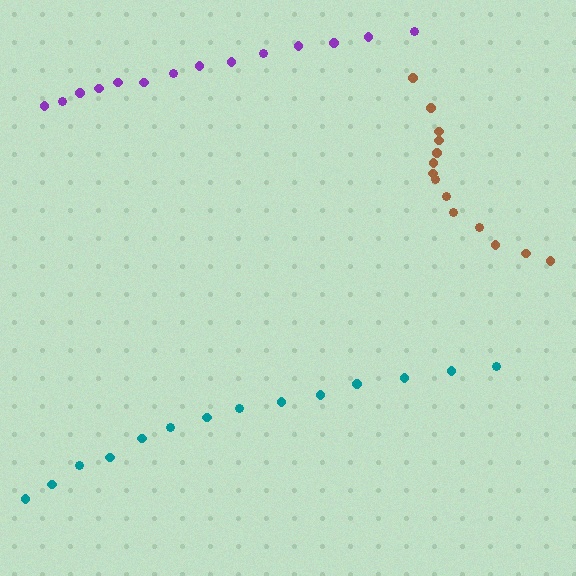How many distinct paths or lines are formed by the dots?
There are 3 distinct paths.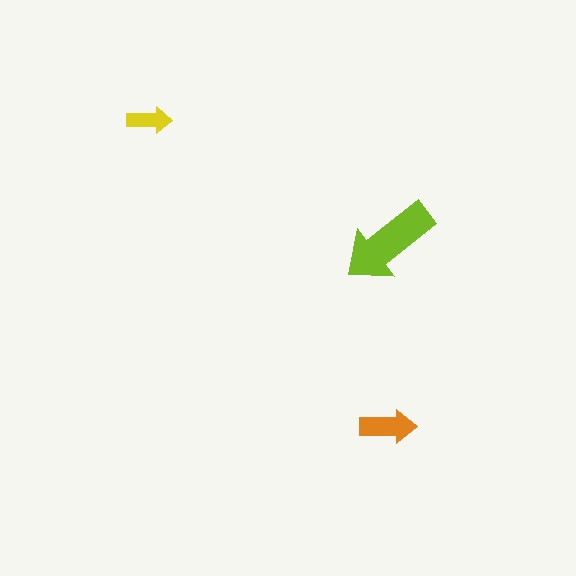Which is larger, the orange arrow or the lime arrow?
The lime one.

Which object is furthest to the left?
The yellow arrow is leftmost.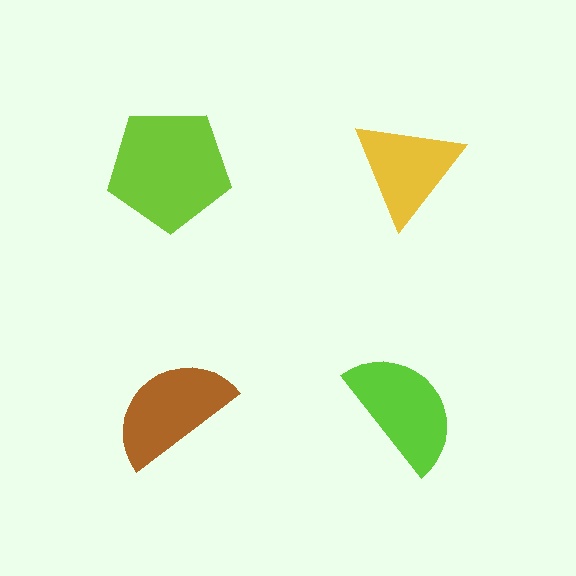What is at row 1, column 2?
A yellow triangle.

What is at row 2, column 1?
A brown semicircle.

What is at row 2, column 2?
A lime semicircle.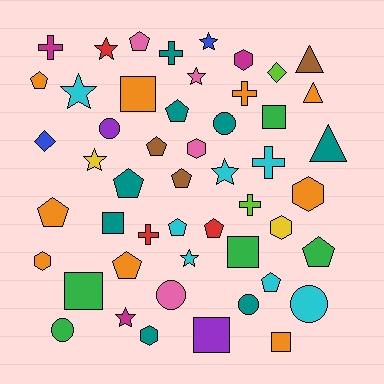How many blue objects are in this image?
There are 2 blue objects.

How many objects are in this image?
There are 50 objects.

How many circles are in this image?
There are 6 circles.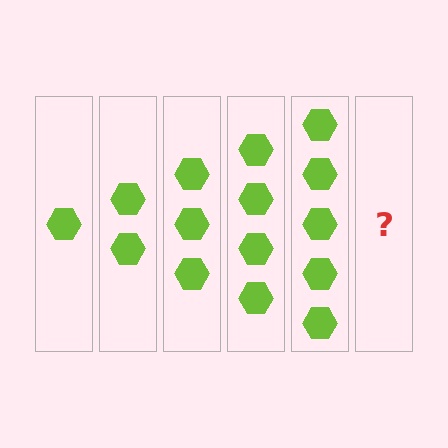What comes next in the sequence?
The next element should be 6 hexagons.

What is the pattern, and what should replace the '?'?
The pattern is that each step adds one more hexagon. The '?' should be 6 hexagons.